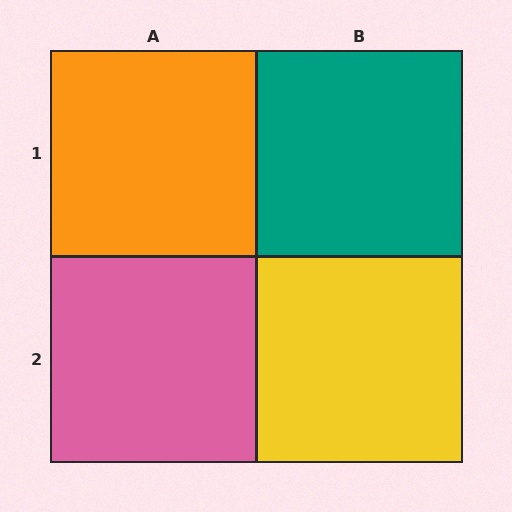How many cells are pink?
1 cell is pink.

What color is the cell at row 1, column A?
Orange.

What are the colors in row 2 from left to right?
Pink, yellow.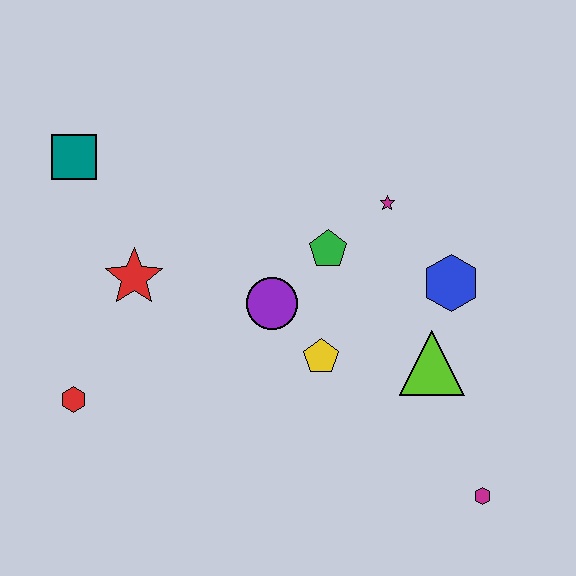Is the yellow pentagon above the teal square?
No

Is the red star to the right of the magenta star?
No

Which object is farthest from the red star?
The magenta hexagon is farthest from the red star.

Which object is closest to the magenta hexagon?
The lime triangle is closest to the magenta hexagon.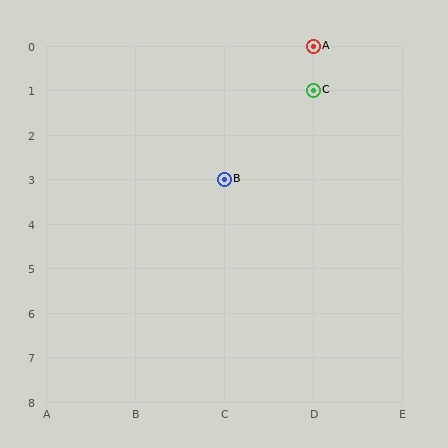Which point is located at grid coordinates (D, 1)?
Point C is at (D, 1).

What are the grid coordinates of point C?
Point C is at grid coordinates (D, 1).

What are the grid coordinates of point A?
Point A is at grid coordinates (D, 0).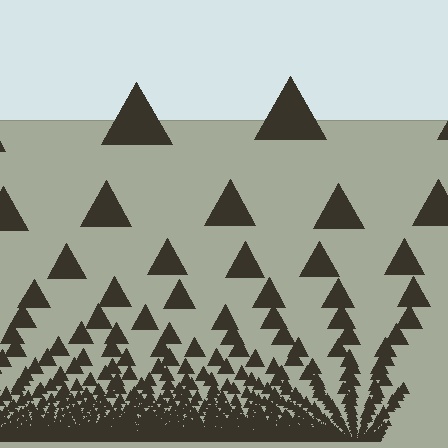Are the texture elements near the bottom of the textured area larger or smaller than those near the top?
Smaller. The gradient is inverted — elements near the bottom are smaller and denser.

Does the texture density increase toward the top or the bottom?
Density increases toward the bottom.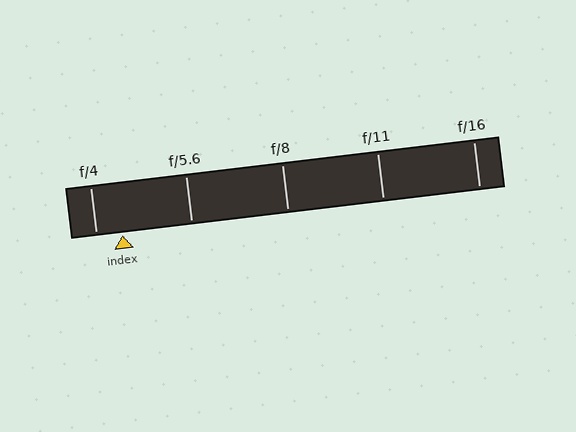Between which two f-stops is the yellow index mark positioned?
The index mark is between f/4 and f/5.6.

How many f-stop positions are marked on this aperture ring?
There are 5 f-stop positions marked.